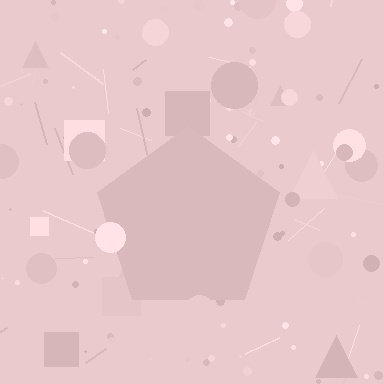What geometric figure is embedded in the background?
A pentagon is embedded in the background.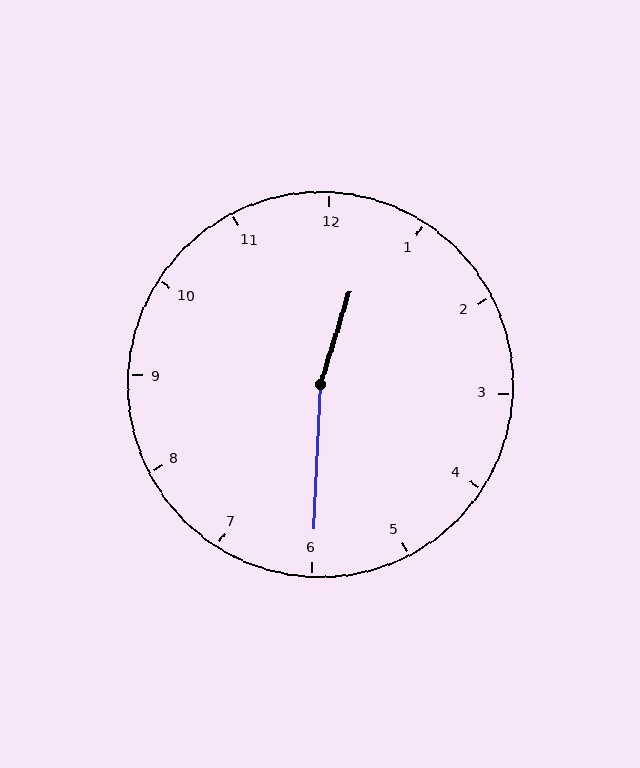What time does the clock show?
12:30.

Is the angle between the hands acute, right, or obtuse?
It is obtuse.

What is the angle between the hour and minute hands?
Approximately 165 degrees.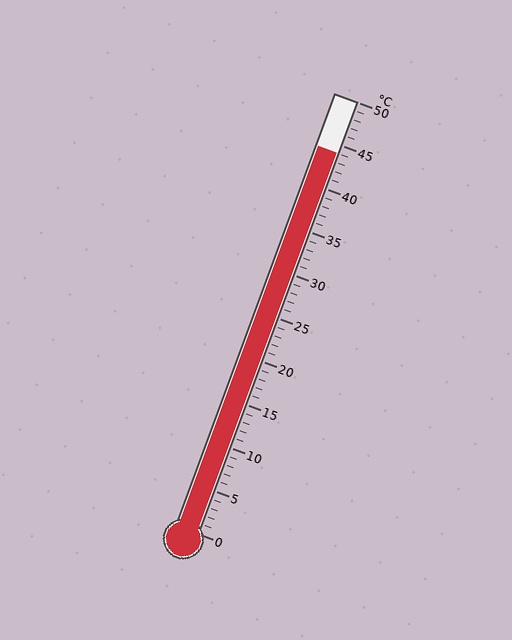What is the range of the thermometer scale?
The thermometer scale ranges from 0°C to 50°C.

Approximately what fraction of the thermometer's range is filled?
The thermometer is filled to approximately 90% of its range.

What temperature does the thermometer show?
The thermometer shows approximately 44°C.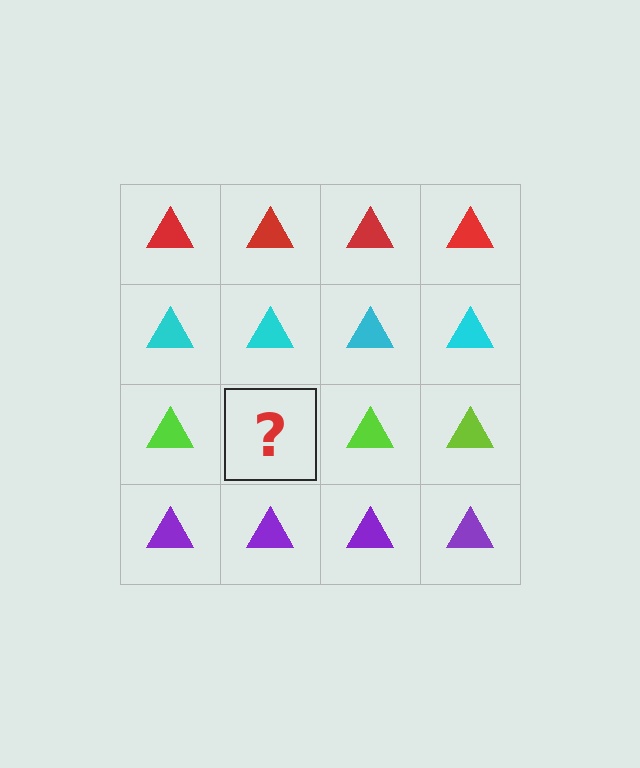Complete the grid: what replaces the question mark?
The question mark should be replaced with a lime triangle.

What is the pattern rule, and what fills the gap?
The rule is that each row has a consistent color. The gap should be filled with a lime triangle.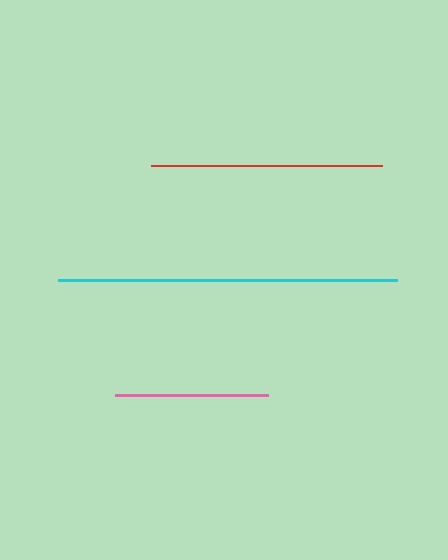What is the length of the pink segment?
The pink segment is approximately 153 pixels long.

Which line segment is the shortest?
The pink line is the shortest at approximately 153 pixels.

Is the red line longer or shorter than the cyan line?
The cyan line is longer than the red line.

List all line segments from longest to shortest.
From longest to shortest: cyan, red, pink.